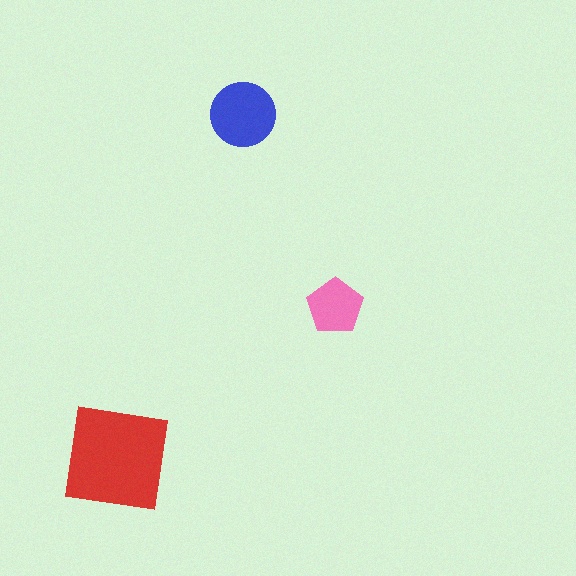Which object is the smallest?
The pink pentagon.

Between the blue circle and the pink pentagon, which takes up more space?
The blue circle.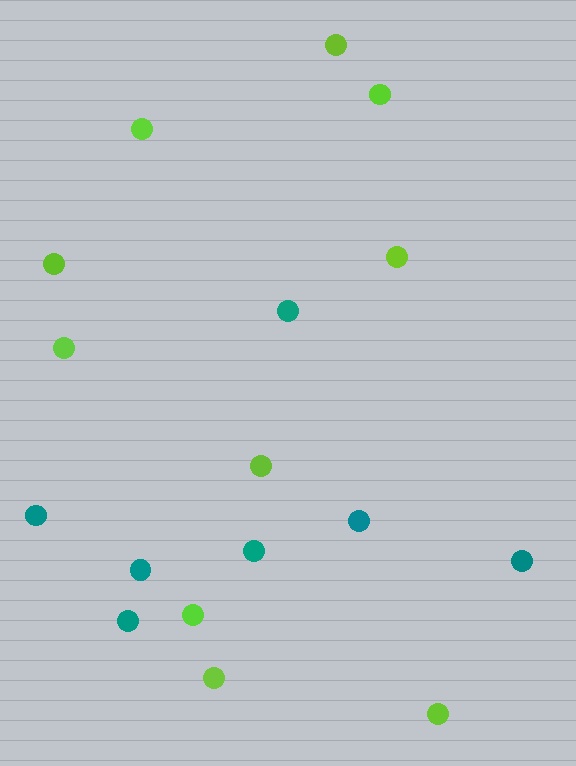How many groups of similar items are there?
There are 2 groups: one group of teal circles (7) and one group of lime circles (10).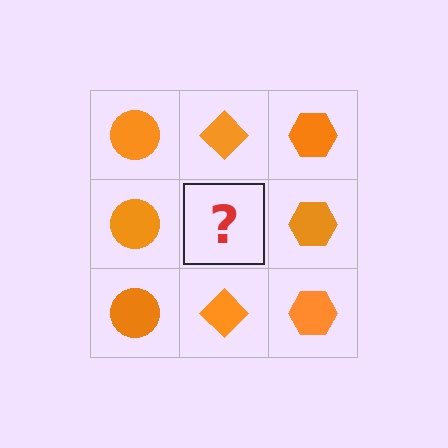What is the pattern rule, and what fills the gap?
The rule is that each column has a consistent shape. The gap should be filled with an orange diamond.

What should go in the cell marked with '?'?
The missing cell should contain an orange diamond.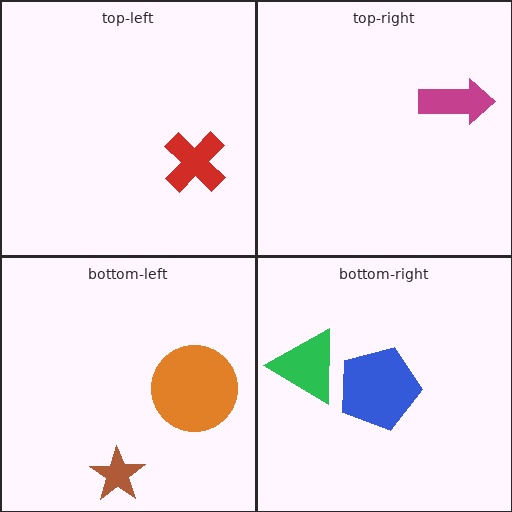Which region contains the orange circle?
The bottom-left region.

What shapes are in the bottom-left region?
The orange circle, the brown star.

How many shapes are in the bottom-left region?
2.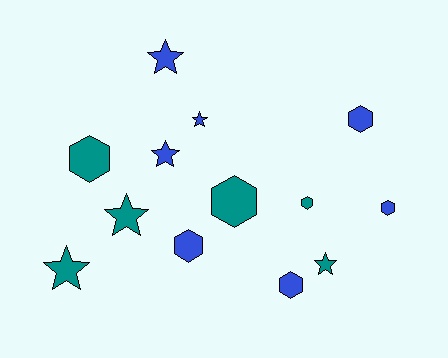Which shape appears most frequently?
Hexagon, with 7 objects.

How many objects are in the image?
There are 13 objects.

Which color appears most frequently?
Blue, with 7 objects.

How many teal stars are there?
There are 3 teal stars.